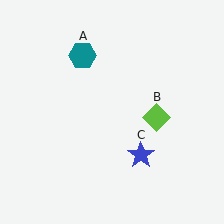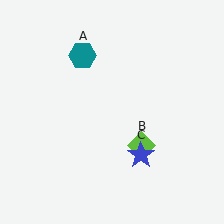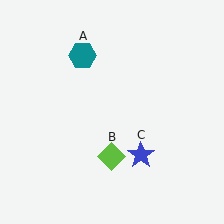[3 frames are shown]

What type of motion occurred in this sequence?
The lime diamond (object B) rotated clockwise around the center of the scene.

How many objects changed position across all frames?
1 object changed position: lime diamond (object B).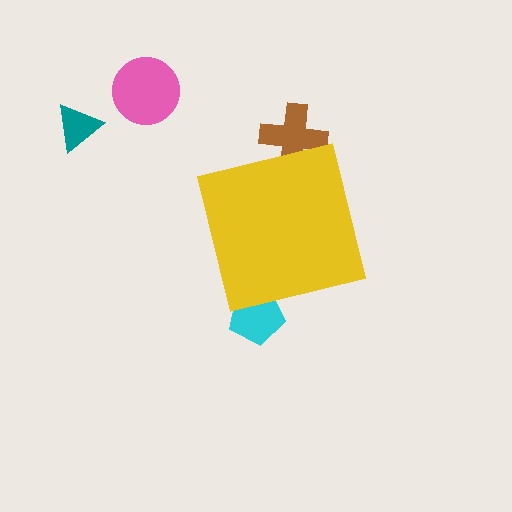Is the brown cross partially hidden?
Yes, the brown cross is partially hidden behind the yellow square.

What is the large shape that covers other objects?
A yellow square.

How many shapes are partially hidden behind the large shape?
2 shapes are partially hidden.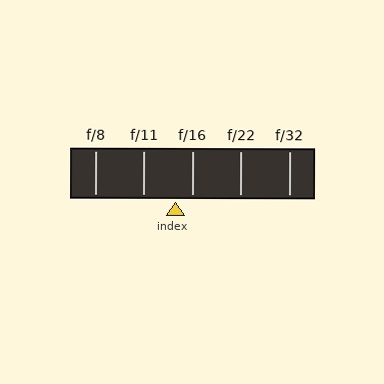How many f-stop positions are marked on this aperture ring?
There are 5 f-stop positions marked.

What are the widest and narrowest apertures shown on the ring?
The widest aperture shown is f/8 and the narrowest is f/32.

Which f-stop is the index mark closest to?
The index mark is closest to f/16.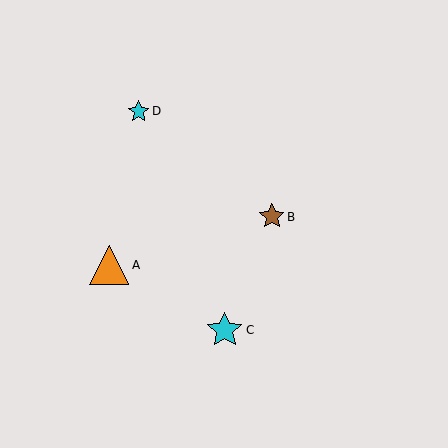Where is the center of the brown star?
The center of the brown star is at (272, 217).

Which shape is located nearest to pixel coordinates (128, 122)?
The cyan star (labeled D) at (139, 111) is nearest to that location.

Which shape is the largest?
The orange triangle (labeled A) is the largest.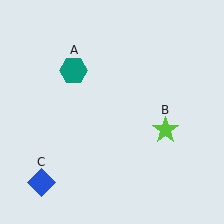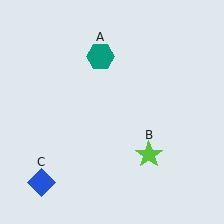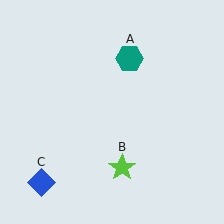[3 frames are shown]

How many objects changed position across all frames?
2 objects changed position: teal hexagon (object A), lime star (object B).